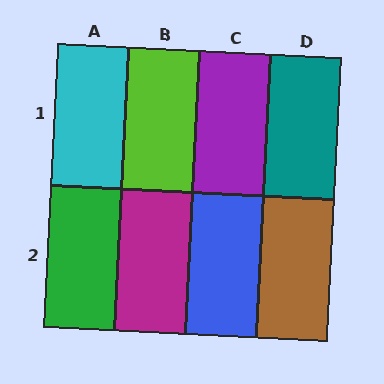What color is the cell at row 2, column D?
Brown.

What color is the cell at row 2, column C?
Blue.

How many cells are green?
1 cell is green.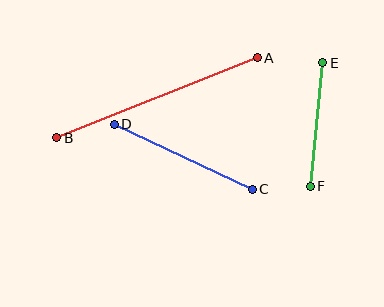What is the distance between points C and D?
The distance is approximately 152 pixels.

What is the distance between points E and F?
The distance is approximately 124 pixels.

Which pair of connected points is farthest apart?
Points A and B are farthest apart.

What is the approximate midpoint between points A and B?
The midpoint is at approximately (157, 98) pixels.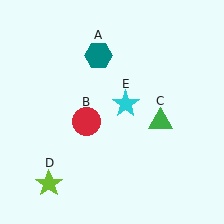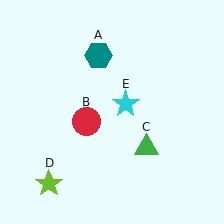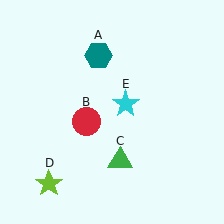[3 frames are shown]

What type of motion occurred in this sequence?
The green triangle (object C) rotated clockwise around the center of the scene.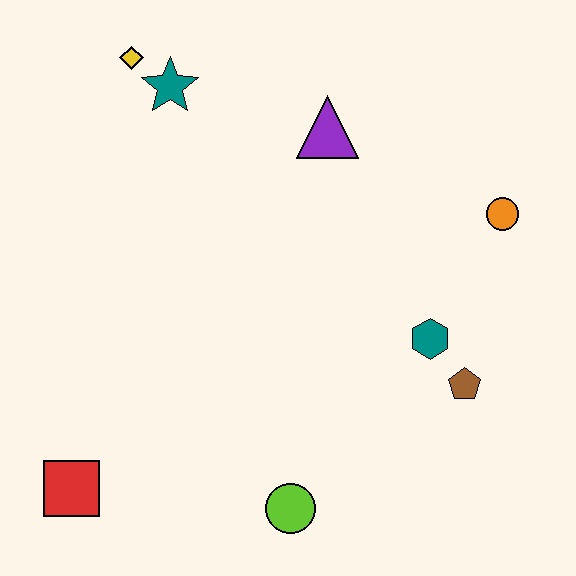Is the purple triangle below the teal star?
Yes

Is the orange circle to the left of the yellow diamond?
No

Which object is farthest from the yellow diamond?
The lime circle is farthest from the yellow diamond.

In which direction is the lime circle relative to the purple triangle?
The lime circle is below the purple triangle.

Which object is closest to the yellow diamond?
The teal star is closest to the yellow diamond.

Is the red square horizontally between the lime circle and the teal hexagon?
No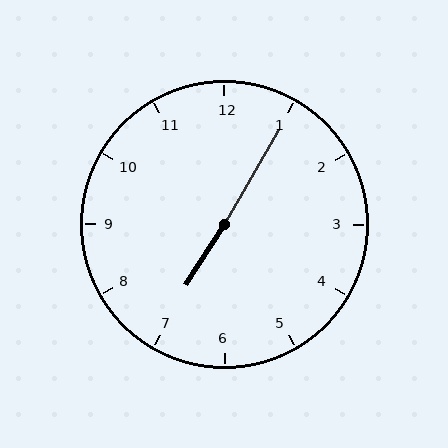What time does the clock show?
7:05.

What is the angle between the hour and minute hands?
Approximately 178 degrees.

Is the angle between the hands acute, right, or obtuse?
It is obtuse.